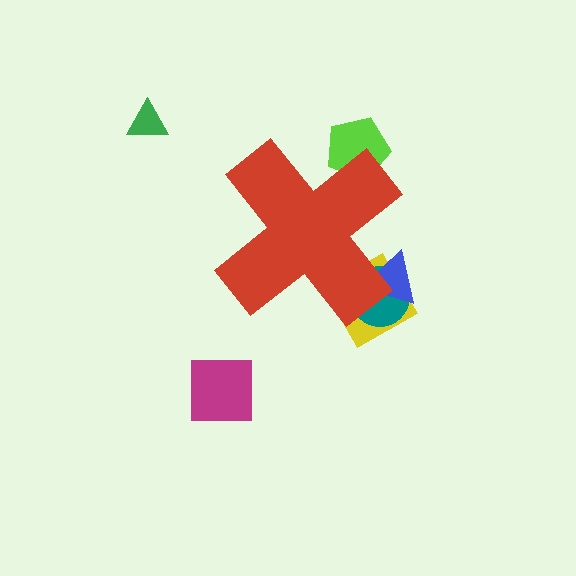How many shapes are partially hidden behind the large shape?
4 shapes are partially hidden.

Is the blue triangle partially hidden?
Yes, the blue triangle is partially hidden behind the red cross.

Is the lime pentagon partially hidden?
Yes, the lime pentagon is partially hidden behind the red cross.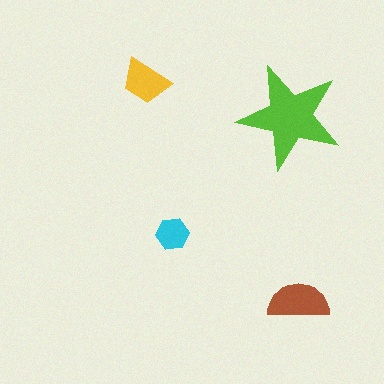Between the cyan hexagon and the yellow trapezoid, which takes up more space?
The yellow trapezoid.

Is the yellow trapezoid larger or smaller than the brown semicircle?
Smaller.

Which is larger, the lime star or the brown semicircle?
The lime star.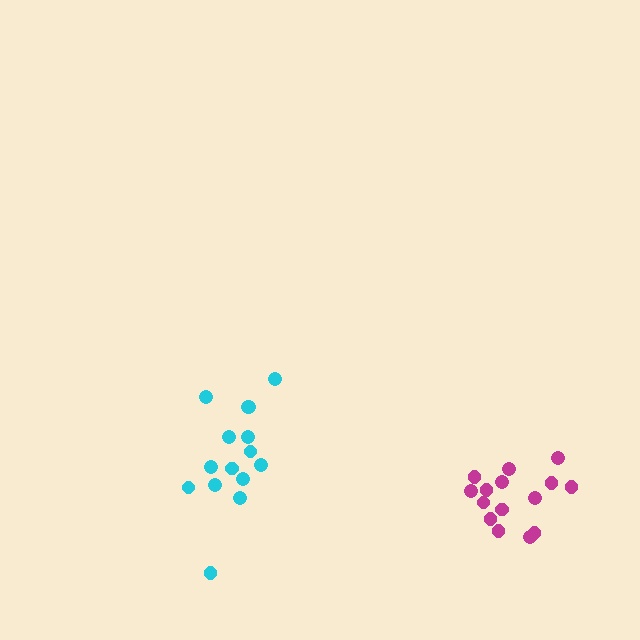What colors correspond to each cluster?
The clusters are colored: magenta, cyan.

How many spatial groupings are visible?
There are 2 spatial groupings.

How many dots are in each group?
Group 1: 15 dots, Group 2: 15 dots (30 total).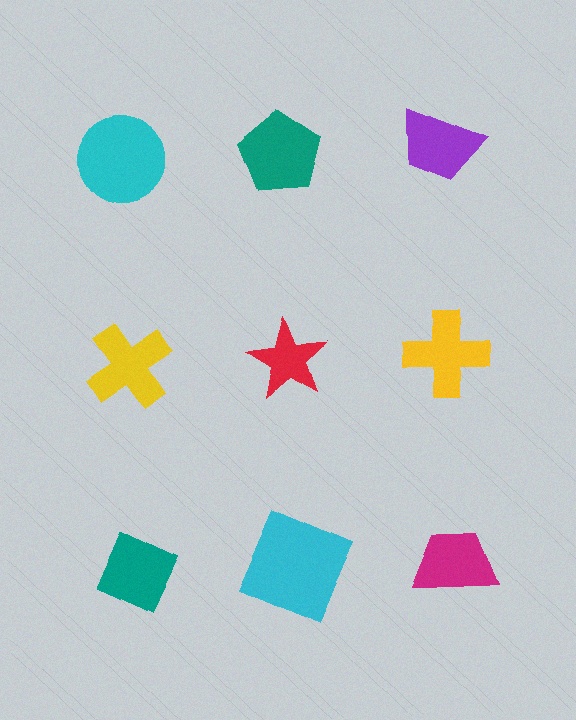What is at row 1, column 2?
A teal pentagon.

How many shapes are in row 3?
3 shapes.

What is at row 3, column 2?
A cyan square.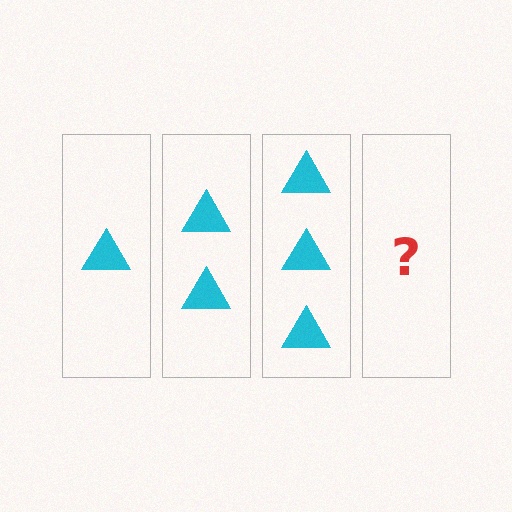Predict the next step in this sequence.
The next step is 4 triangles.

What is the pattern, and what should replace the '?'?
The pattern is that each step adds one more triangle. The '?' should be 4 triangles.